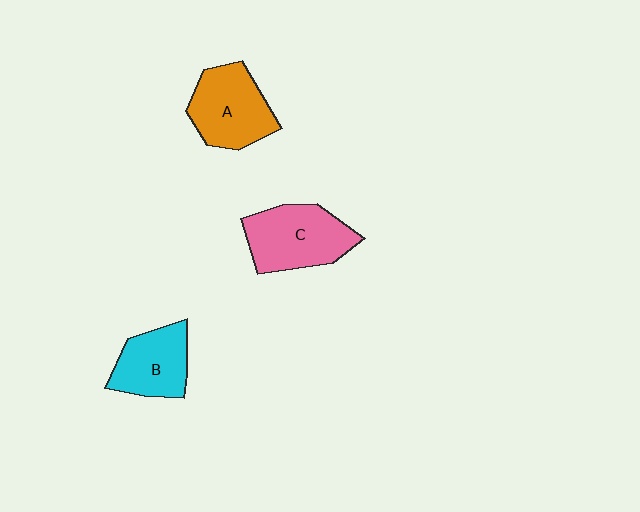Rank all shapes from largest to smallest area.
From largest to smallest: C (pink), A (orange), B (cyan).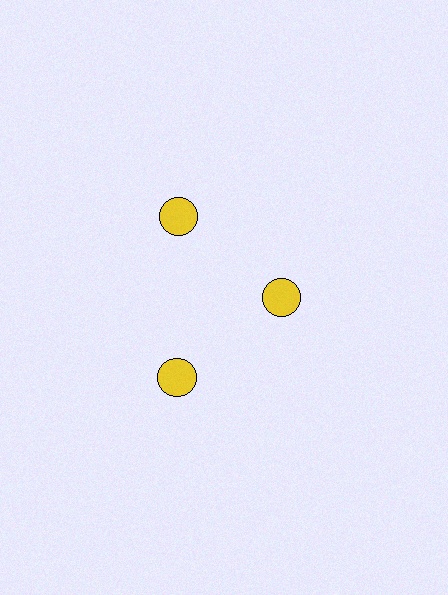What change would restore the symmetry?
The symmetry would be restored by moving it outward, back onto the ring so that all 3 circles sit at equal angles and equal distance from the center.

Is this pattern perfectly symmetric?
No. The 3 yellow circles are arranged in a ring, but one element near the 3 o'clock position is pulled inward toward the center, breaking the 3-fold rotational symmetry.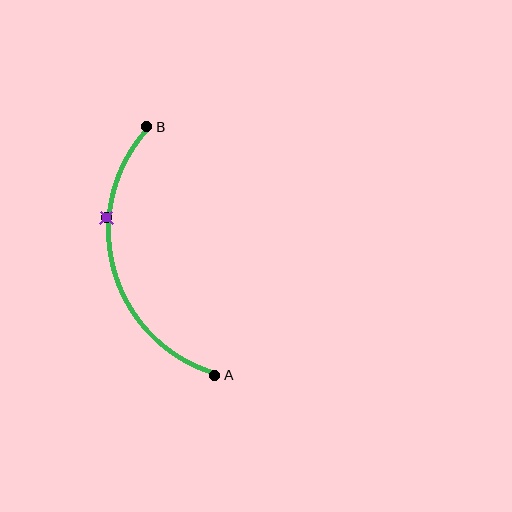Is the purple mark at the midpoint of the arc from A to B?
No. The purple mark lies on the arc but is closer to endpoint B. The arc midpoint would be at the point on the curve equidistant along the arc from both A and B.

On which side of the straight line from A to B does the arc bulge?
The arc bulges to the left of the straight line connecting A and B.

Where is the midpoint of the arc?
The arc midpoint is the point on the curve farthest from the straight line joining A and B. It sits to the left of that line.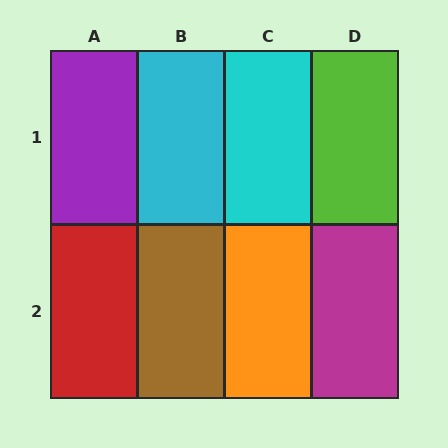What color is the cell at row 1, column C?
Cyan.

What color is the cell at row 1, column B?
Cyan.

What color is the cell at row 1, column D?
Lime.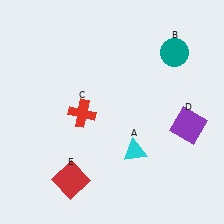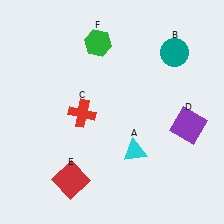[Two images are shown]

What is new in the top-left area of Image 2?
A green hexagon (F) was added in the top-left area of Image 2.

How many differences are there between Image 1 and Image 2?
There is 1 difference between the two images.